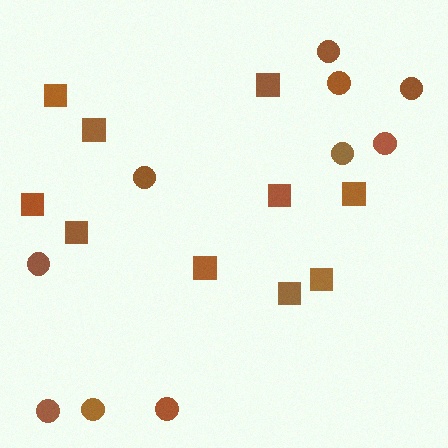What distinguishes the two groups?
There are 2 groups: one group of squares (10) and one group of circles (10).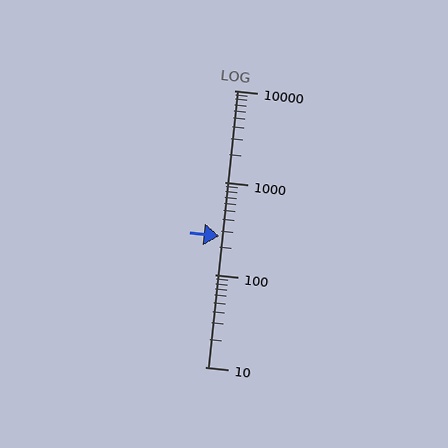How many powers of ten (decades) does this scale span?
The scale spans 3 decades, from 10 to 10000.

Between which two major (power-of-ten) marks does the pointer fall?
The pointer is between 100 and 1000.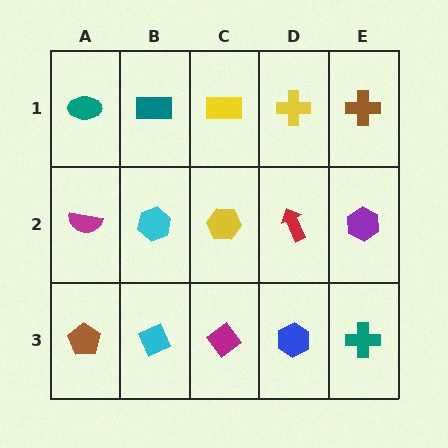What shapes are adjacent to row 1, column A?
A magenta semicircle (row 2, column A), a teal rectangle (row 1, column B).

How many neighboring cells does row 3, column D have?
3.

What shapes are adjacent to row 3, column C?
A yellow hexagon (row 2, column C), a cyan diamond (row 3, column B), a blue hexagon (row 3, column D).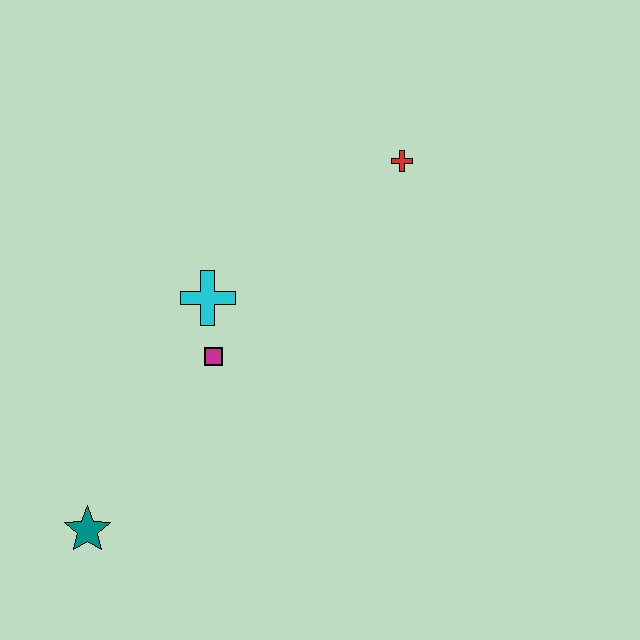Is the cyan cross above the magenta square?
Yes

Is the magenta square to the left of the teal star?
No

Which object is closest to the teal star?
The magenta square is closest to the teal star.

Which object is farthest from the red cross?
The teal star is farthest from the red cross.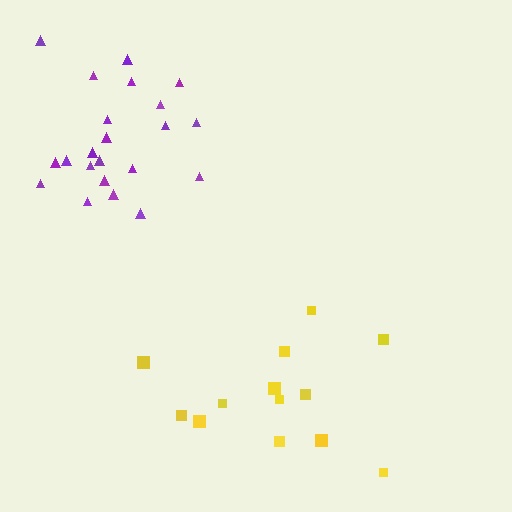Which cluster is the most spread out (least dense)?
Yellow.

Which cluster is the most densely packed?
Purple.